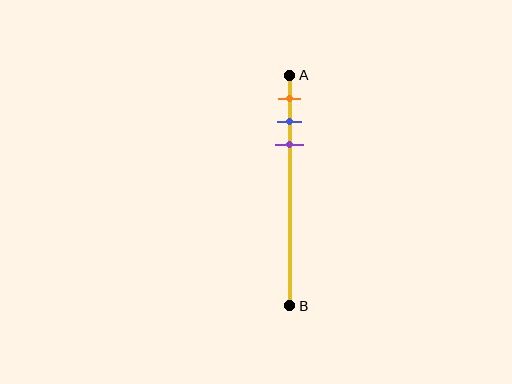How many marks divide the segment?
There are 3 marks dividing the segment.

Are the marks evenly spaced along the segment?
Yes, the marks are approximately evenly spaced.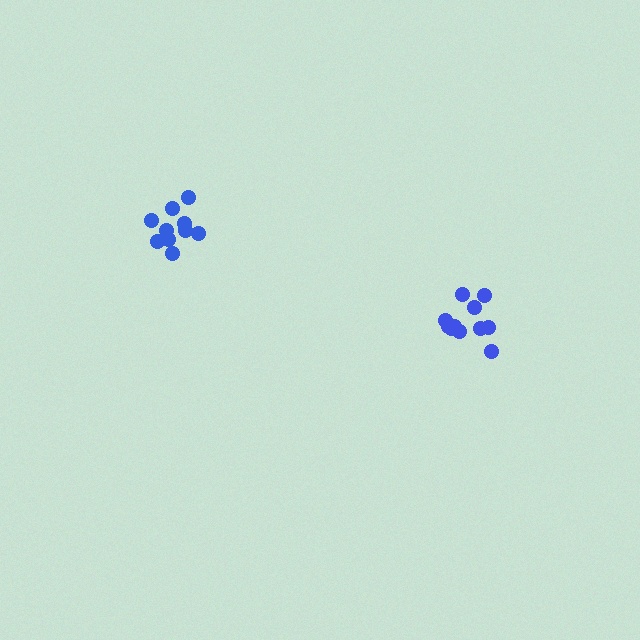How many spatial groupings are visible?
There are 2 spatial groupings.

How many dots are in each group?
Group 1: 10 dots, Group 2: 12 dots (22 total).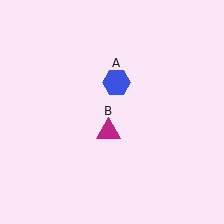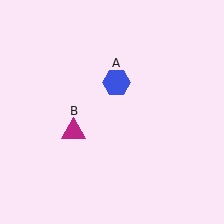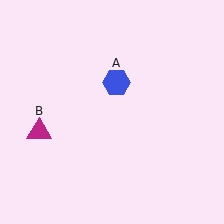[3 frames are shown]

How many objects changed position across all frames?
1 object changed position: magenta triangle (object B).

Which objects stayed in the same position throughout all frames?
Blue hexagon (object A) remained stationary.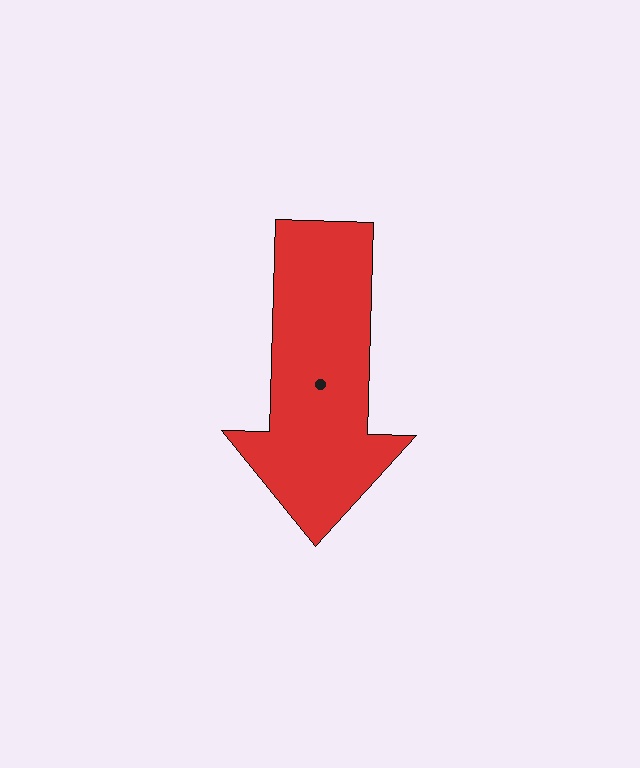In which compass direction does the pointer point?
South.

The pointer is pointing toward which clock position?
Roughly 6 o'clock.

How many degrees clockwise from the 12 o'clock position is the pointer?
Approximately 181 degrees.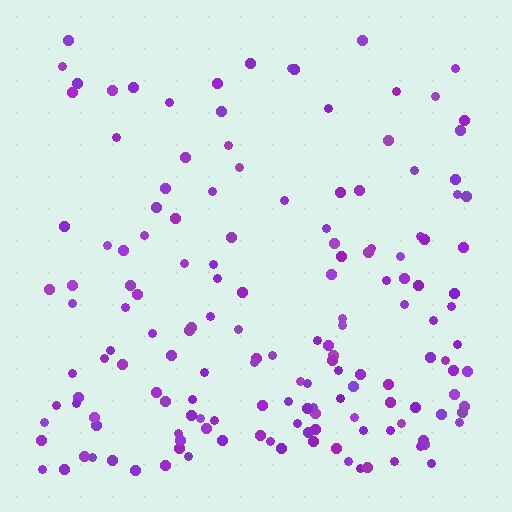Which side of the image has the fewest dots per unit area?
The top.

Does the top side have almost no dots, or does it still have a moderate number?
Still a moderate number, just noticeably fewer than the bottom.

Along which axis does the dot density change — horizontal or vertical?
Vertical.